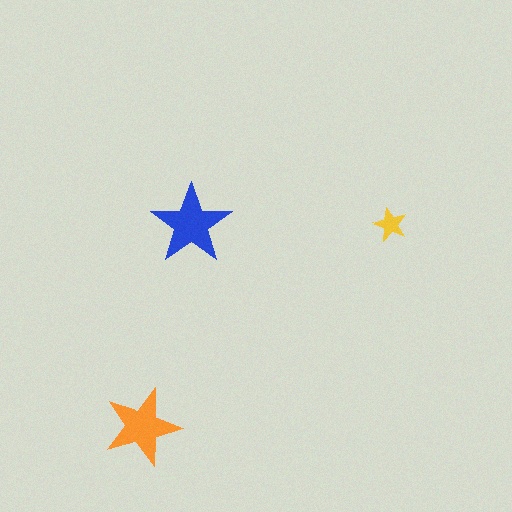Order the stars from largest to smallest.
the blue one, the orange one, the yellow one.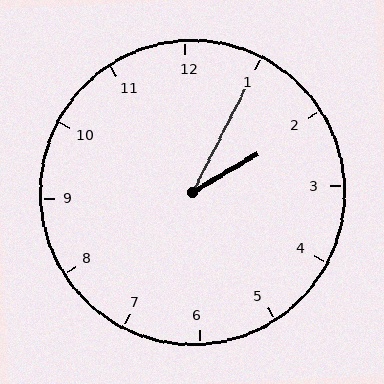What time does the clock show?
2:05.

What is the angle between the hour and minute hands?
Approximately 32 degrees.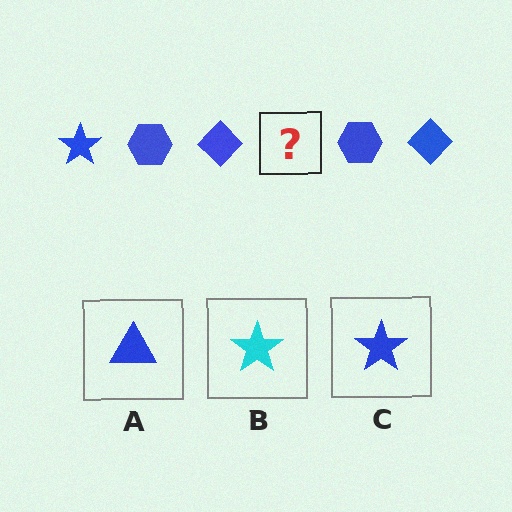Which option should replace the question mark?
Option C.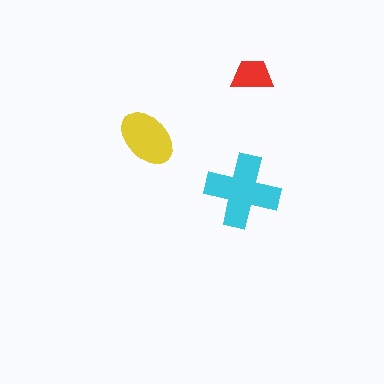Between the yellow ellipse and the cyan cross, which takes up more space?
The cyan cross.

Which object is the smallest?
The red trapezoid.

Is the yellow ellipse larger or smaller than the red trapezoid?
Larger.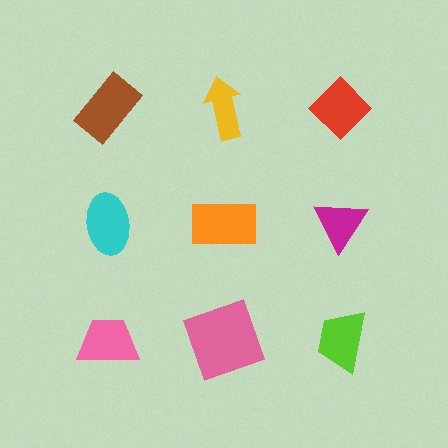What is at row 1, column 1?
A brown rectangle.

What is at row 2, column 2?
An orange rectangle.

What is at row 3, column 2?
A pink square.